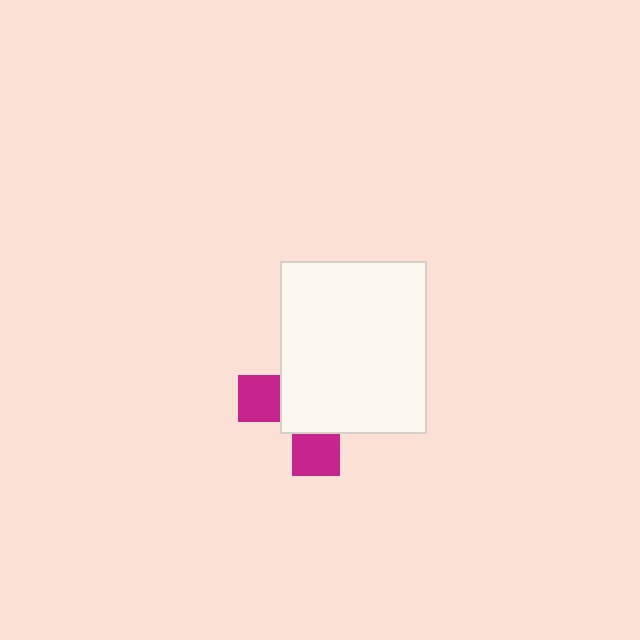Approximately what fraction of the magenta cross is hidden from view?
Roughly 68% of the magenta cross is hidden behind the white rectangle.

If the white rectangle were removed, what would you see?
You would see the complete magenta cross.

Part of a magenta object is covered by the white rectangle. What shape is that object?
It is a cross.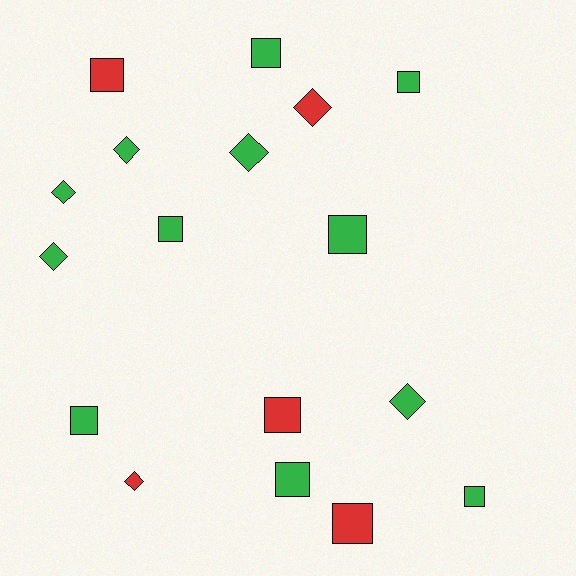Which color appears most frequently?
Green, with 12 objects.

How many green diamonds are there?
There are 5 green diamonds.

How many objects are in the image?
There are 17 objects.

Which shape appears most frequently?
Square, with 10 objects.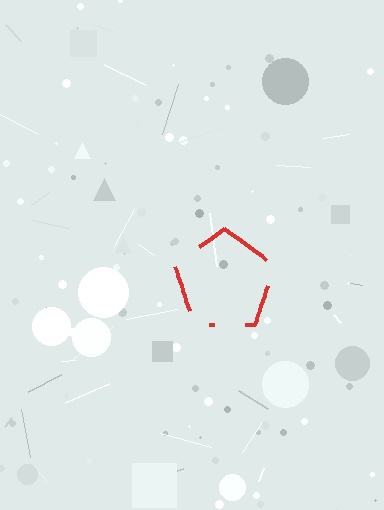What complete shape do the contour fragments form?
The contour fragments form a pentagon.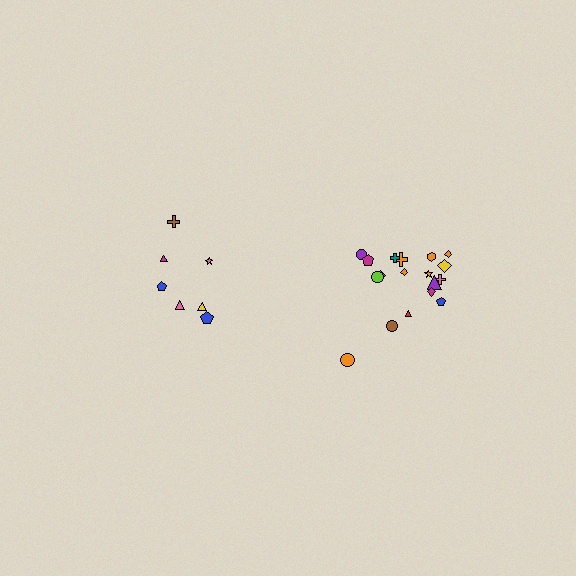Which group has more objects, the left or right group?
The right group.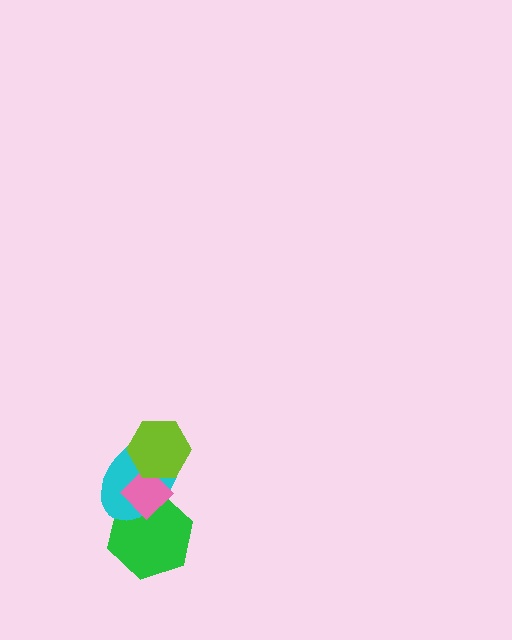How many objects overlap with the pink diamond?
3 objects overlap with the pink diamond.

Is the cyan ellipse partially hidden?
Yes, it is partially covered by another shape.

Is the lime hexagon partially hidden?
No, no other shape covers it.